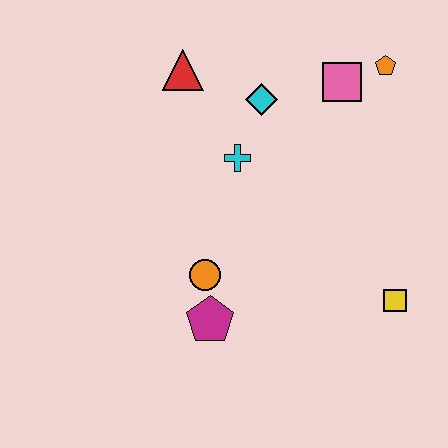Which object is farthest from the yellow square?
The red triangle is farthest from the yellow square.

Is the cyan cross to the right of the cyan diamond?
No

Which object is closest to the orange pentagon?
The pink square is closest to the orange pentagon.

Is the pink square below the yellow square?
No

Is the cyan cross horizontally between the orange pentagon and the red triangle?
Yes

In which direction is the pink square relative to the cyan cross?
The pink square is to the right of the cyan cross.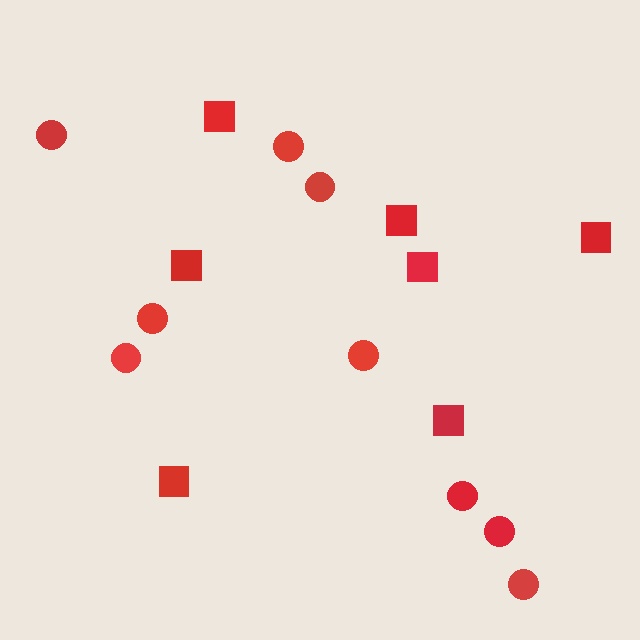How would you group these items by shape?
There are 2 groups: one group of circles (9) and one group of squares (7).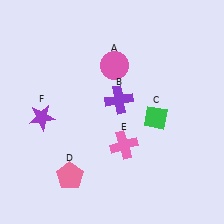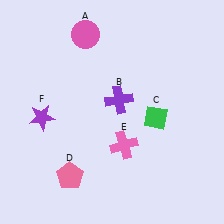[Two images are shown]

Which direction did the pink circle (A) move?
The pink circle (A) moved up.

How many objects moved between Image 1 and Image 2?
1 object moved between the two images.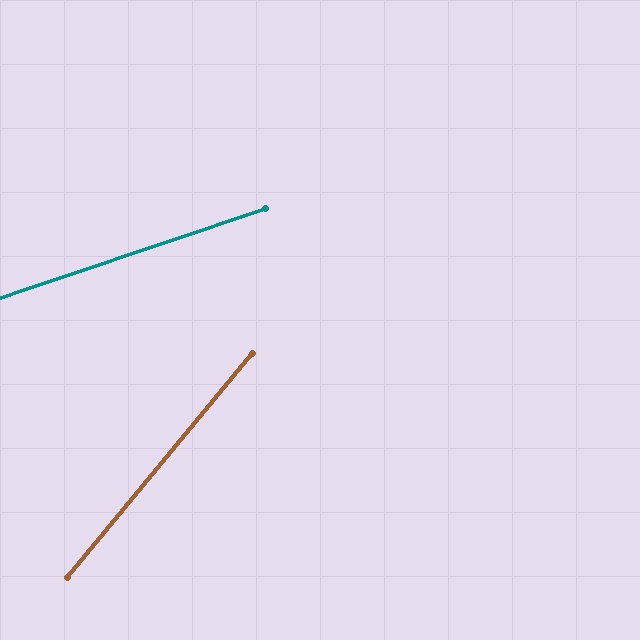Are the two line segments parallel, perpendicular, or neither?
Neither parallel nor perpendicular — they differ by about 32°.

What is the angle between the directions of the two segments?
Approximately 32 degrees.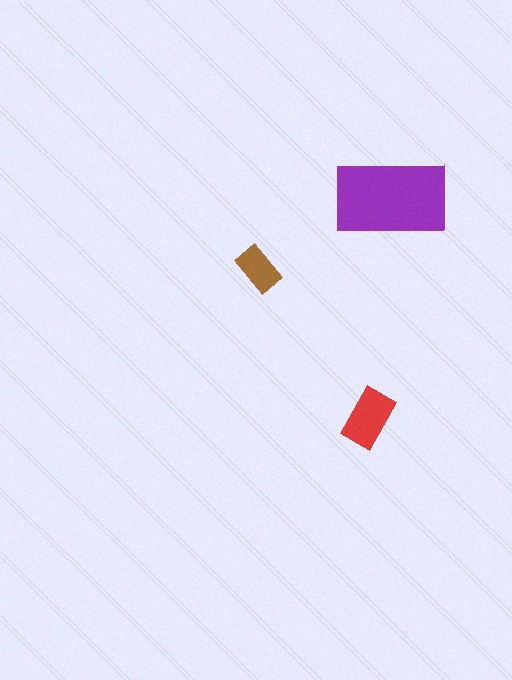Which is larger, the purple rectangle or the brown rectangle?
The purple one.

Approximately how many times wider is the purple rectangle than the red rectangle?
About 2 times wider.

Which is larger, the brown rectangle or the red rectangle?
The red one.